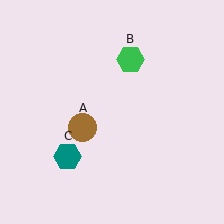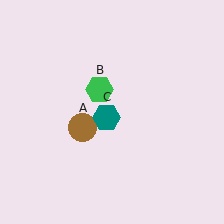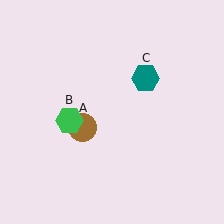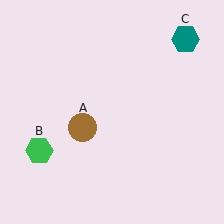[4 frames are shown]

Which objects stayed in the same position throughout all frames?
Brown circle (object A) remained stationary.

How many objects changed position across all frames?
2 objects changed position: green hexagon (object B), teal hexagon (object C).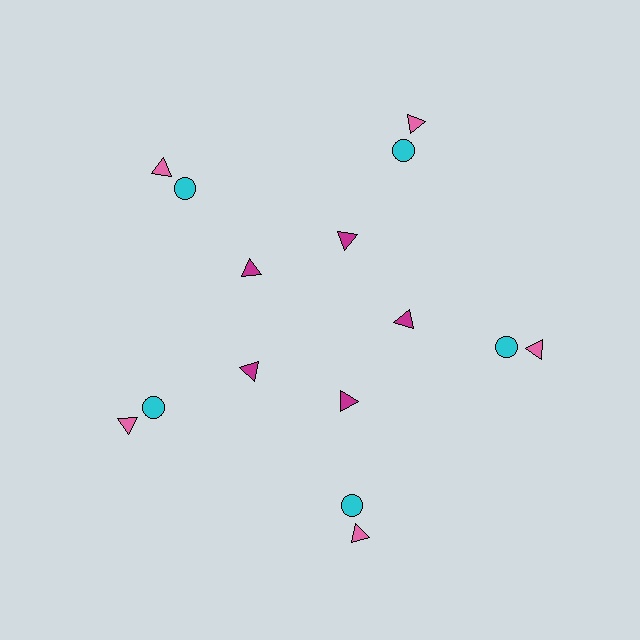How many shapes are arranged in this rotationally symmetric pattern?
There are 15 shapes, arranged in 5 groups of 3.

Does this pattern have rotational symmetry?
Yes, this pattern has 5-fold rotational symmetry. It looks the same after rotating 72 degrees around the center.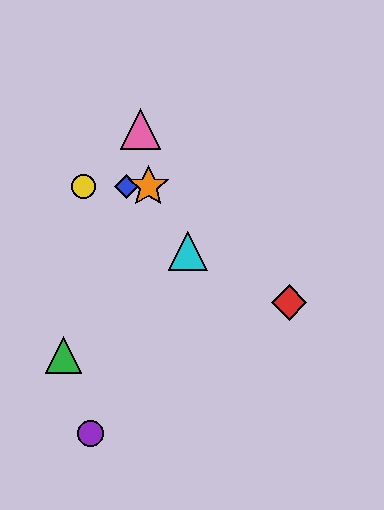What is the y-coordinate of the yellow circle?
The yellow circle is at y≈187.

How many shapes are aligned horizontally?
3 shapes (the blue diamond, the yellow circle, the orange star) are aligned horizontally.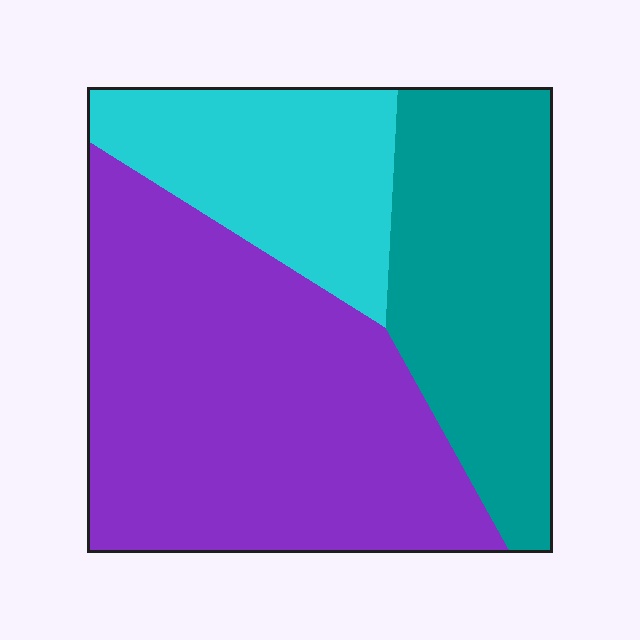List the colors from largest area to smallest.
From largest to smallest: purple, teal, cyan.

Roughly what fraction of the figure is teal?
Teal covers 29% of the figure.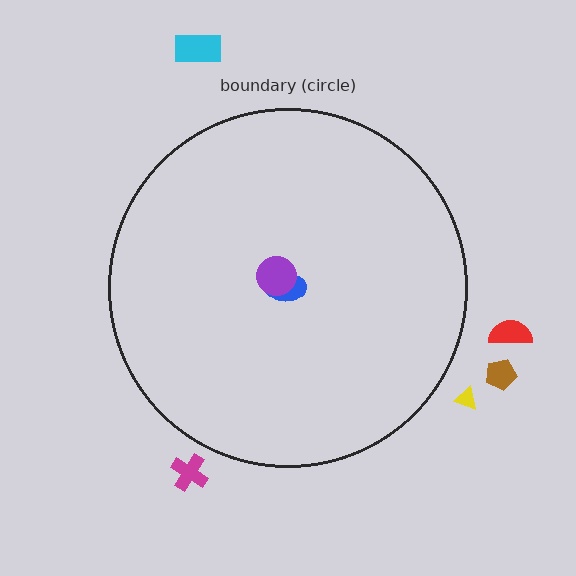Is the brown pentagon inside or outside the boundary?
Outside.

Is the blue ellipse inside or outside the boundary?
Inside.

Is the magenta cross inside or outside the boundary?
Outside.